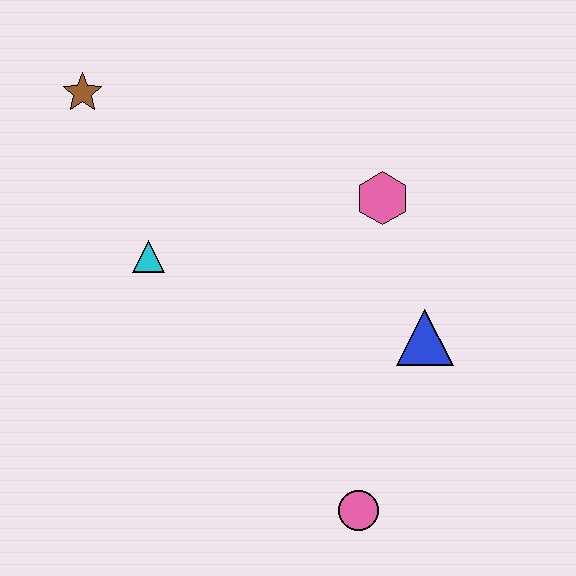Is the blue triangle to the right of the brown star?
Yes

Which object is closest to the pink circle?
The blue triangle is closest to the pink circle.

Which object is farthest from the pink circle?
The brown star is farthest from the pink circle.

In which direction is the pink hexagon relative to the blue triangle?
The pink hexagon is above the blue triangle.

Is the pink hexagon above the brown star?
No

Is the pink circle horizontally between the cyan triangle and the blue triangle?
Yes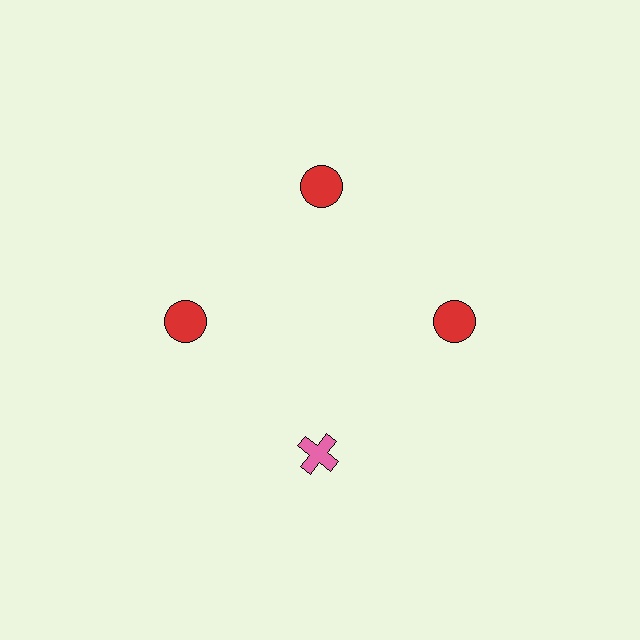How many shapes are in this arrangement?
There are 4 shapes arranged in a ring pattern.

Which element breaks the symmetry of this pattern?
The pink cross at roughly the 6 o'clock position breaks the symmetry. All other shapes are red circles.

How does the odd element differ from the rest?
It differs in both color (pink instead of red) and shape (cross instead of circle).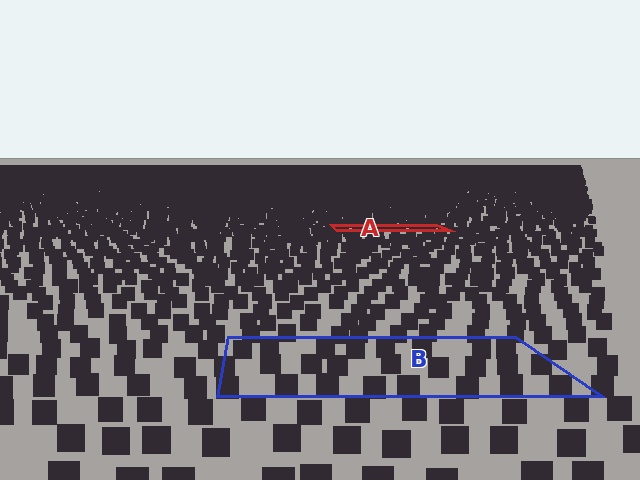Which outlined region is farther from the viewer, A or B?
Region A is farther from the viewer — the texture elements inside it appear smaller and more densely packed.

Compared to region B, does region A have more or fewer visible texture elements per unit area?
Region A has more texture elements per unit area — they are packed more densely because it is farther away.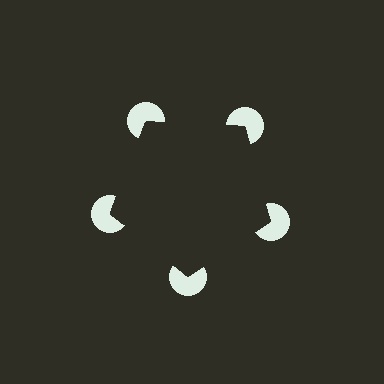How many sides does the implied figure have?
5 sides.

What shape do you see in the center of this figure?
An illusory pentagon — its edges are inferred from the aligned wedge cuts in the pac-man discs, not physically drawn.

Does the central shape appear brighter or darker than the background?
It typically appears slightly darker than the background, even though no actual brightness change is drawn.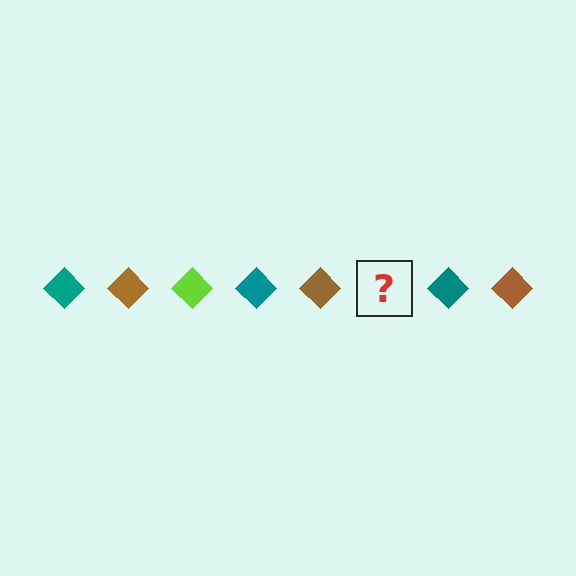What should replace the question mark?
The question mark should be replaced with a lime diamond.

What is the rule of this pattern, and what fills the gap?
The rule is that the pattern cycles through teal, brown, lime diamonds. The gap should be filled with a lime diamond.